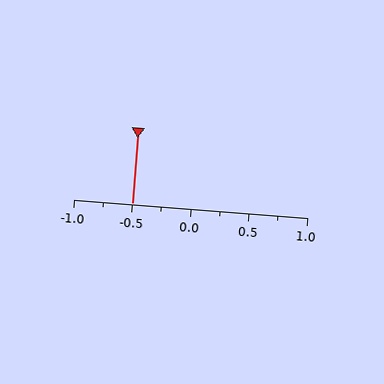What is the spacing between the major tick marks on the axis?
The major ticks are spaced 0.5 apart.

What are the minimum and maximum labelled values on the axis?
The axis runs from -1.0 to 1.0.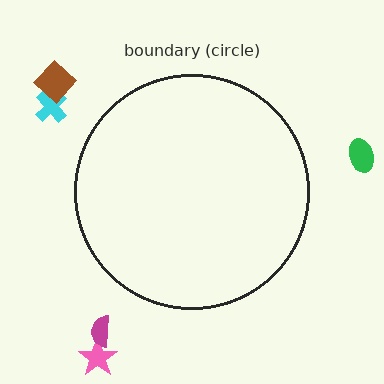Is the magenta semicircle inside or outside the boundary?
Outside.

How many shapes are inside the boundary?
0 inside, 5 outside.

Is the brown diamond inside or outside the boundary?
Outside.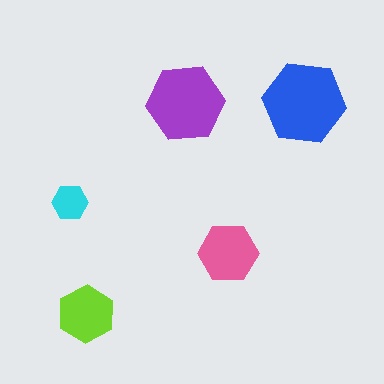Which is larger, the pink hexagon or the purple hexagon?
The purple one.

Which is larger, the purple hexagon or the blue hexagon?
The blue one.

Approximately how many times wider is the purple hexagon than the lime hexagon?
About 1.5 times wider.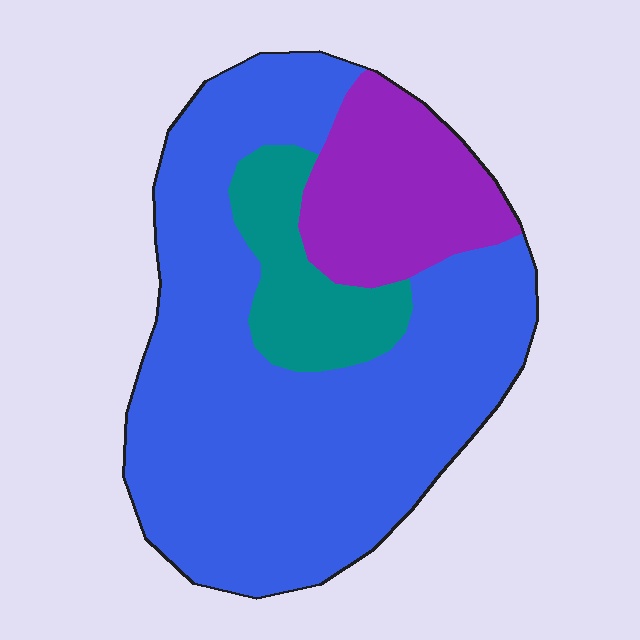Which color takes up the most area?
Blue, at roughly 70%.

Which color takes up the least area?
Teal, at roughly 15%.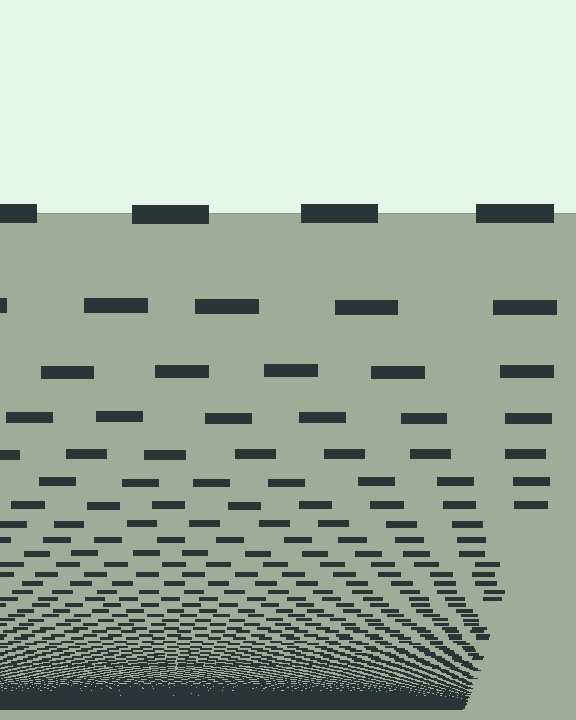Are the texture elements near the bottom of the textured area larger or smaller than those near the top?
Smaller. The gradient is inverted — elements near the bottom are smaller and denser.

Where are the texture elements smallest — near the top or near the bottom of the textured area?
Near the bottom.